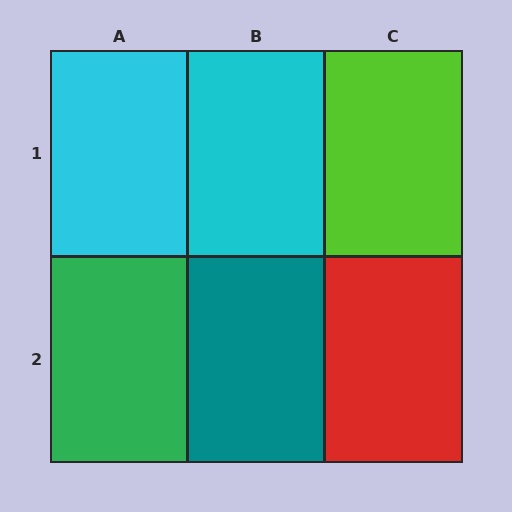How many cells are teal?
1 cell is teal.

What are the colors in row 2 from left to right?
Green, teal, red.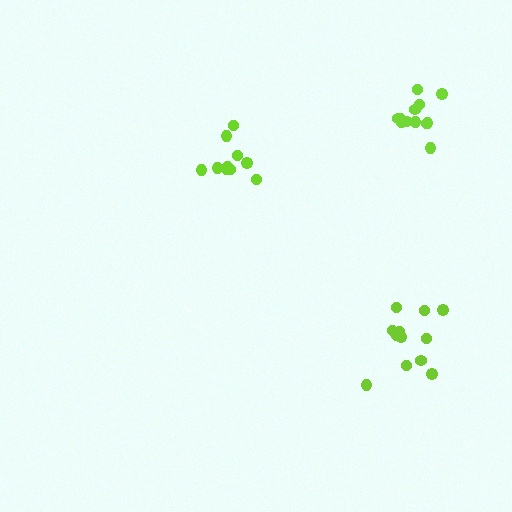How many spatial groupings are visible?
There are 3 spatial groupings.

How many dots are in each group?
Group 1: 12 dots, Group 2: 12 dots, Group 3: 10 dots (34 total).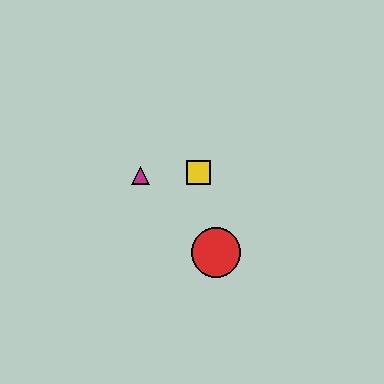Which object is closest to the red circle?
The yellow square is closest to the red circle.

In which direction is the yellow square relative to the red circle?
The yellow square is above the red circle.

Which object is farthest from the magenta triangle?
The red circle is farthest from the magenta triangle.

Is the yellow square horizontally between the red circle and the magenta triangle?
Yes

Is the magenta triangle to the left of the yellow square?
Yes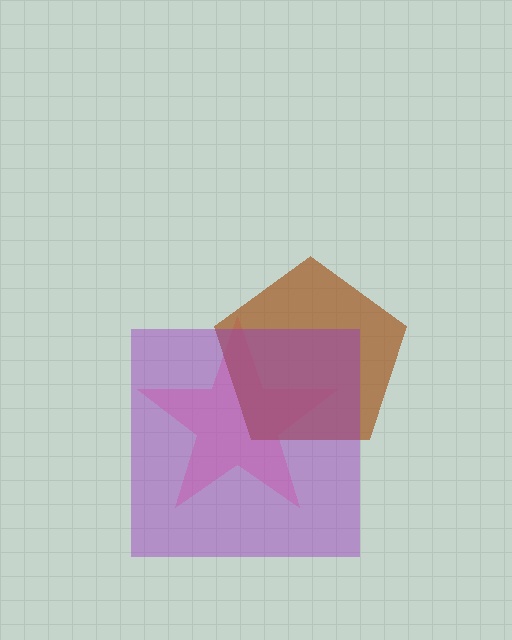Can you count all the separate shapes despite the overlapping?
Yes, there are 3 separate shapes.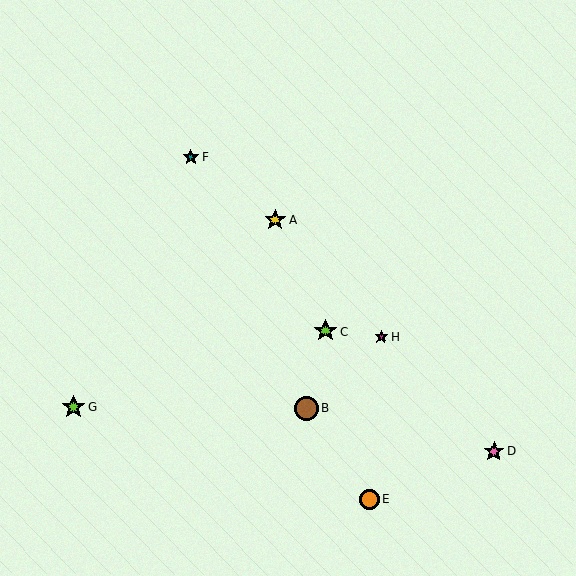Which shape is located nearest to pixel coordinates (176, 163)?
The teal star (labeled F) at (191, 157) is nearest to that location.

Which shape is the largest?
The brown circle (labeled B) is the largest.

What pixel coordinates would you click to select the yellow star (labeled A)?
Click at (275, 220) to select the yellow star A.